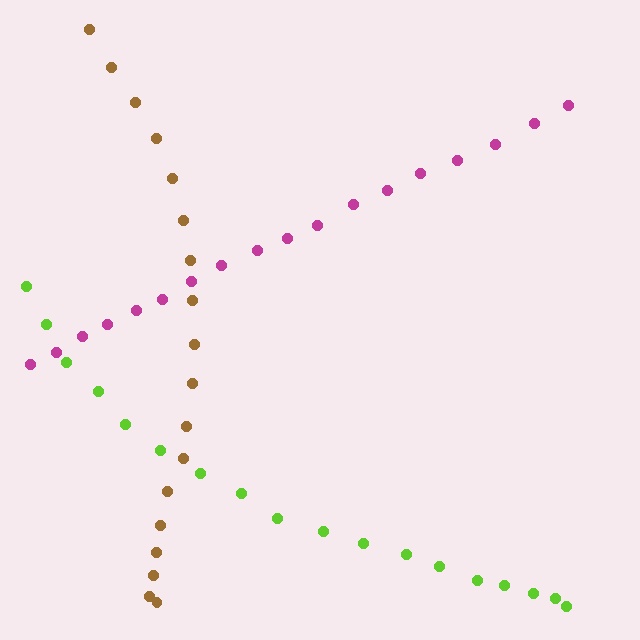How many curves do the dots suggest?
There are 3 distinct paths.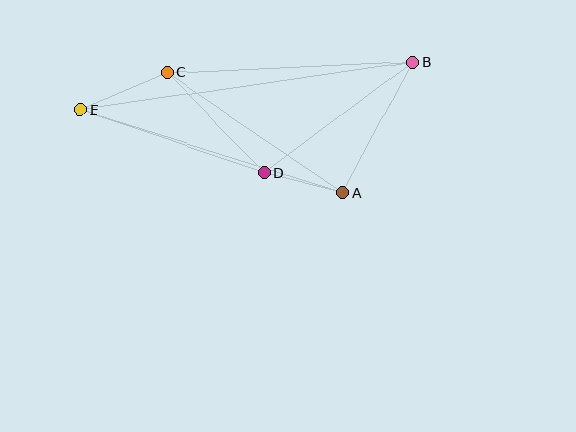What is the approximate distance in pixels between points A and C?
The distance between A and C is approximately 213 pixels.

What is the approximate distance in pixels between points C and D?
The distance between C and D is approximately 140 pixels.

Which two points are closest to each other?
Points A and D are closest to each other.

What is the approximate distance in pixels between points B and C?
The distance between B and C is approximately 246 pixels.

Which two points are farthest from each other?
Points B and E are farthest from each other.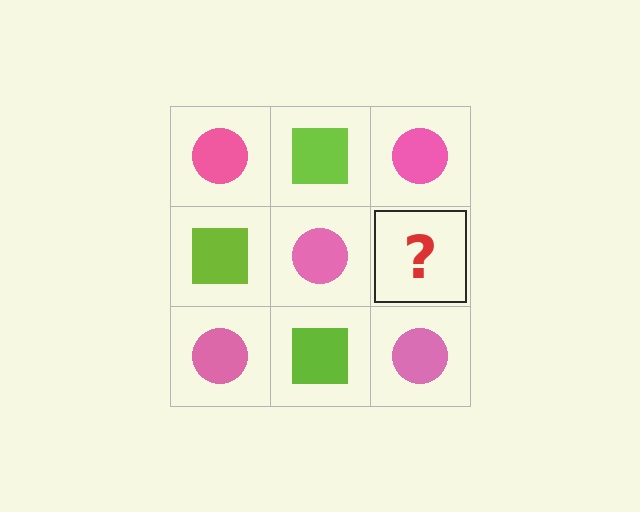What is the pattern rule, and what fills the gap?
The rule is that it alternates pink circle and lime square in a checkerboard pattern. The gap should be filled with a lime square.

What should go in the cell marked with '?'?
The missing cell should contain a lime square.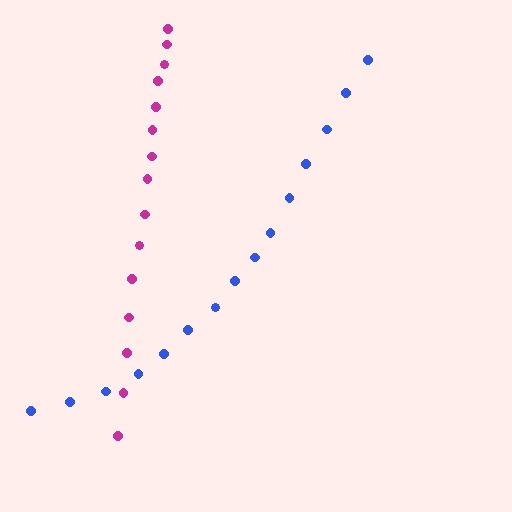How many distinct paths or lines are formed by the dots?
There are 2 distinct paths.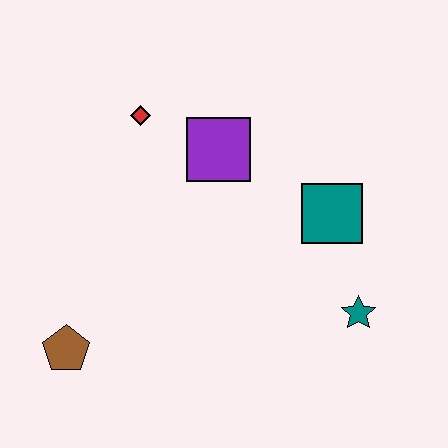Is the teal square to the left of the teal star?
Yes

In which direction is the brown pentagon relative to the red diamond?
The brown pentagon is below the red diamond.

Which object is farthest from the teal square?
The brown pentagon is farthest from the teal square.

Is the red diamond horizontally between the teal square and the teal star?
No